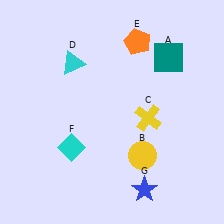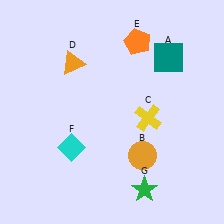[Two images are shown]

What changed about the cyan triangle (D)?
In Image 1, D is cyan. In Image 2, it changed to orange.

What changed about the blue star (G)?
In Image 1, G is blue. In Image 2, it changed to green.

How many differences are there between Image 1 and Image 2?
There are 3 differences between the two images.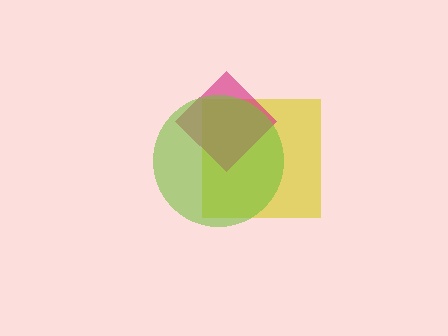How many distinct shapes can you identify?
There are 3 distinct shapes: a yellow square, a magenta diamond, a lime circle.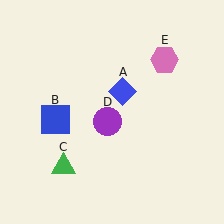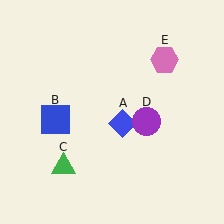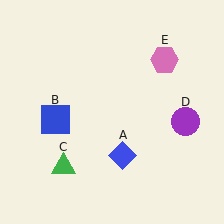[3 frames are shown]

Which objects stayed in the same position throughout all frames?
Blue square (object B) and green triangle (object C) and pink hexagon (object E) remained stationary.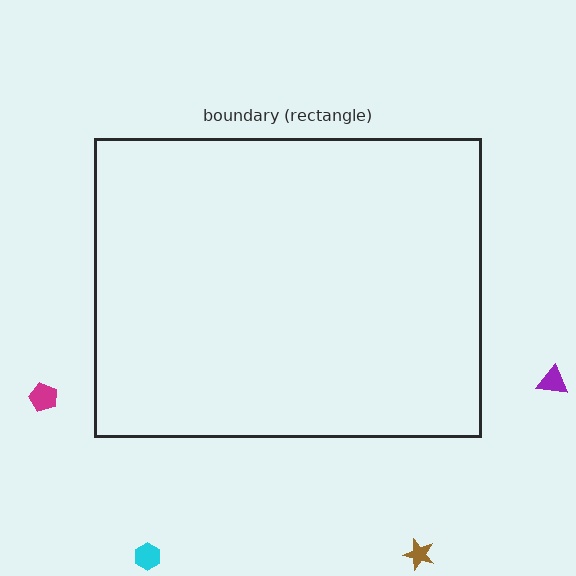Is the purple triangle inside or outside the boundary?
Outside.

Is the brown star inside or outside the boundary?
Outside.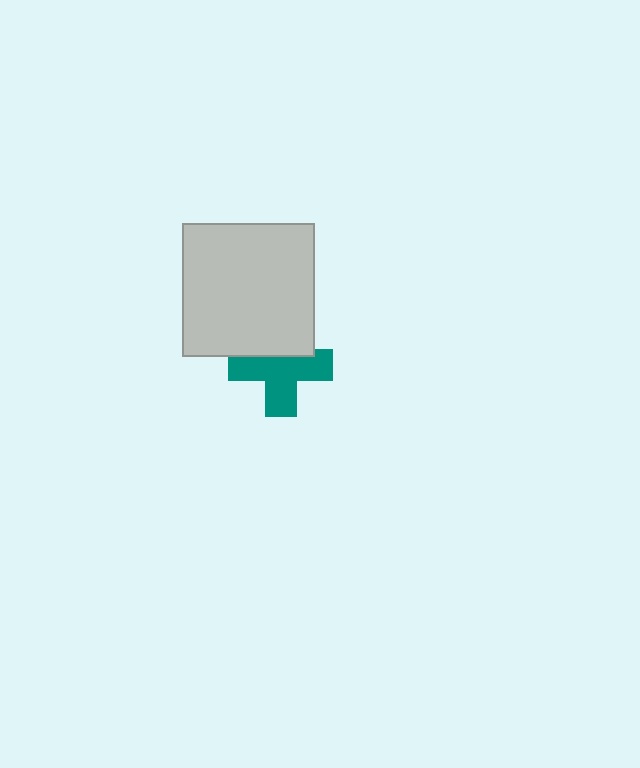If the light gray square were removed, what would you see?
You would see the complete teal cross.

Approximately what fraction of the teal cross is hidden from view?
Roughly 33% of the teal cross is hidden behind the light gray square.